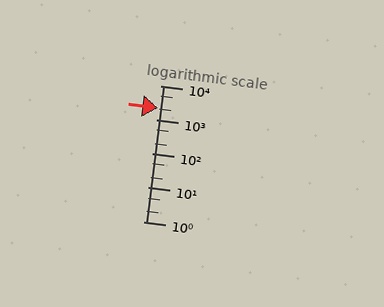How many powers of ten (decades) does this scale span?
The scale spans 4 decades, from 1 to 10000.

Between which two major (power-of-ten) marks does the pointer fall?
The pointer is between 1000 and 10000.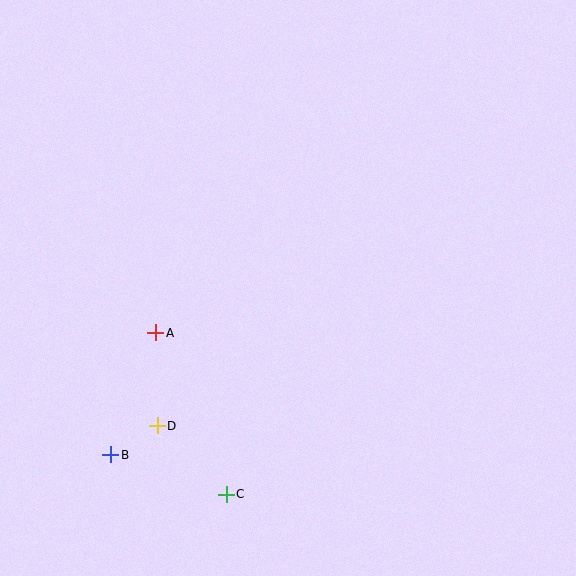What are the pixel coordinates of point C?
Point C is at (226, 494).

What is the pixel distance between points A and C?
The distance between A and C is 176 pixels.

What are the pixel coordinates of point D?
Point D is at (157, 426).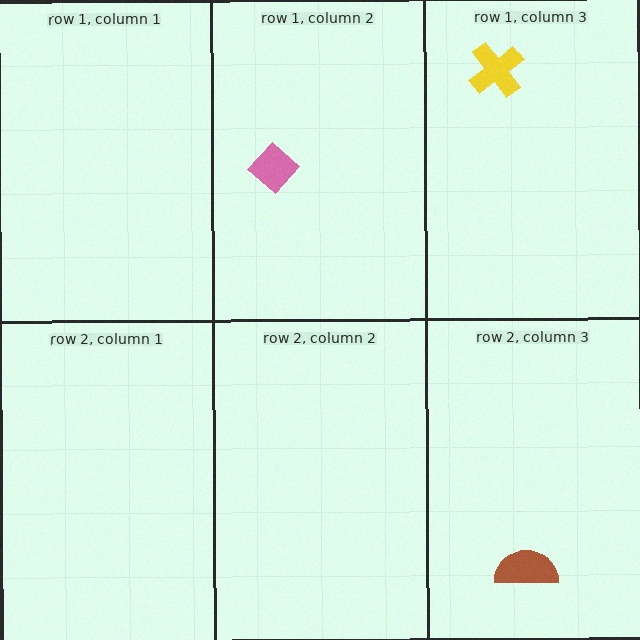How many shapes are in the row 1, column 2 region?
1.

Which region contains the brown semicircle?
The row 2, column 3 region.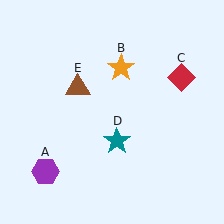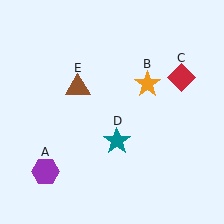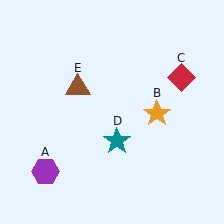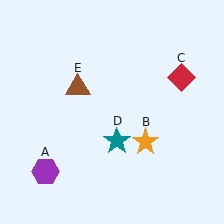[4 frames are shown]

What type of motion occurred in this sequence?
The orange star (object B) rotated clockwise around the center of the scene.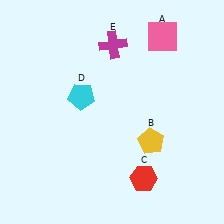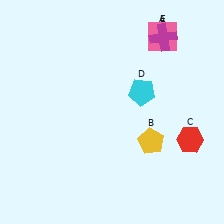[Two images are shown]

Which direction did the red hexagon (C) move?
The red hexagon (C) moved right.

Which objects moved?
The objects that moved are: the red hexagon (C), the cyan pentagon (D), the magenta cross (E).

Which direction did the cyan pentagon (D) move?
The cyan pentagon (D) moved right.